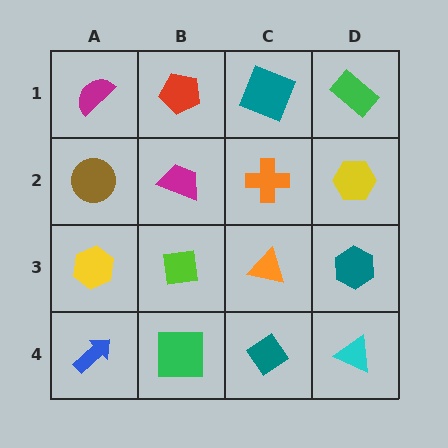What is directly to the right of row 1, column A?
A red pentagon.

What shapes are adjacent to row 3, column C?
An orange cross (row 2, column C), a teal diamond (row 4, column C), a lime square (row 3, column B), a teal hexagon (row 3, column D).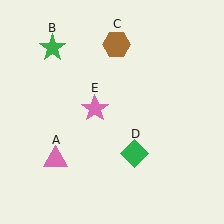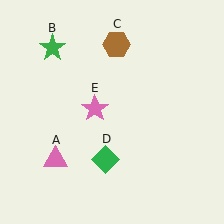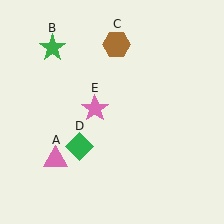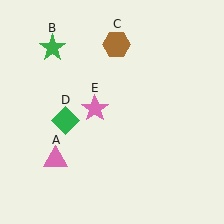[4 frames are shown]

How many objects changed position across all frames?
1 object changed position: green diamond (object D).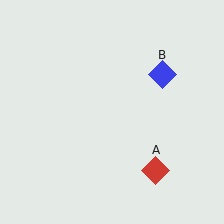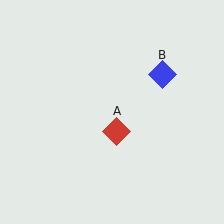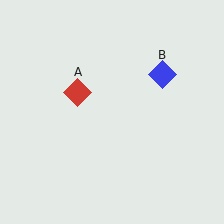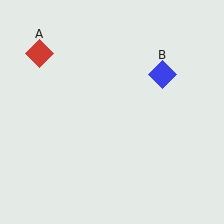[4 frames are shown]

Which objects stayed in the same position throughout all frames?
Blue diamond (object B) remained stationary.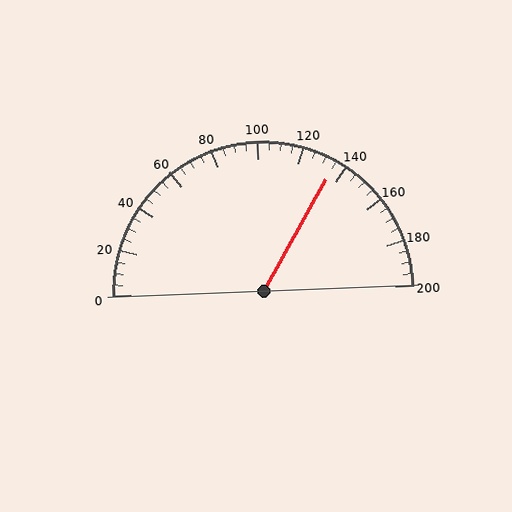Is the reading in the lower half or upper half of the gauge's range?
The reading is in the upper half of the range (0 to 200).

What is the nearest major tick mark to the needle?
The nearest major tick mark is 140.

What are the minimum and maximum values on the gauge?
The gauge ranges from 0 to 200.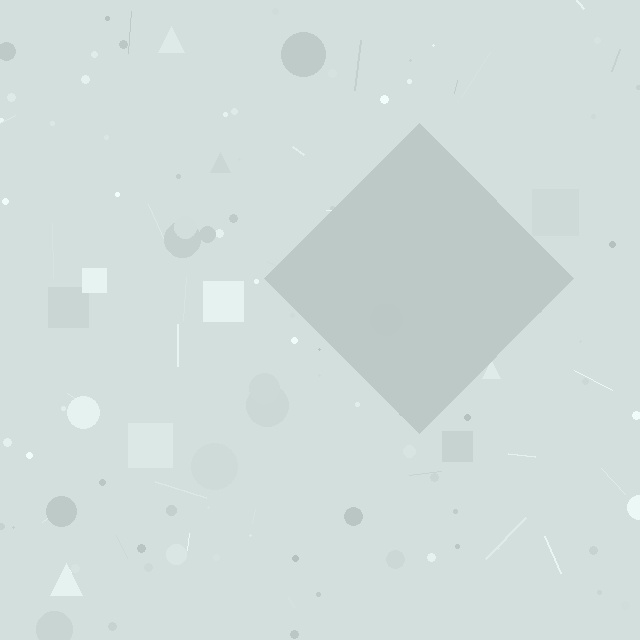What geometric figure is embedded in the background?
A diamond is embedded in the background.